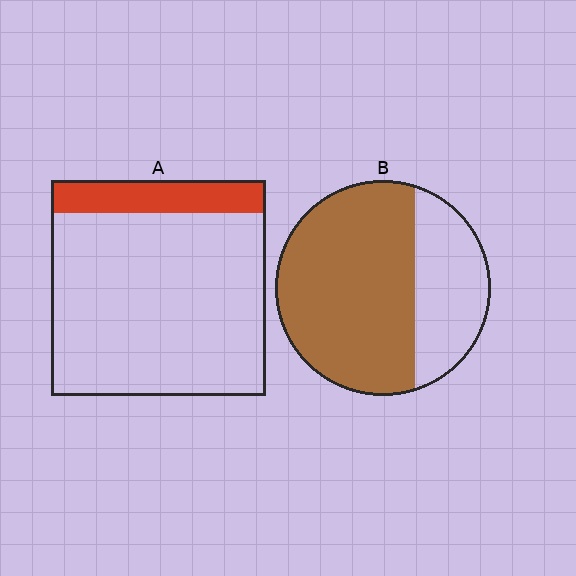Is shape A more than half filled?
No.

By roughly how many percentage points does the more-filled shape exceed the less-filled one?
By roughly 55 percentage points (B over A).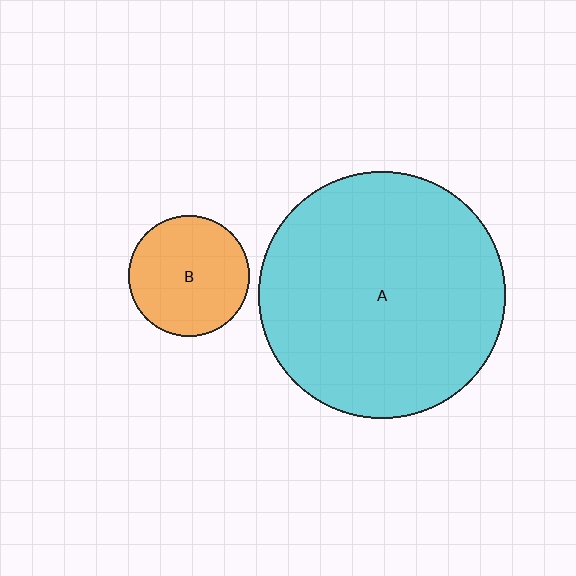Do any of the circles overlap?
No, none of the circles overlap.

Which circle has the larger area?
Circle A (cyan).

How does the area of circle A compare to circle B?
Approximately 4.2 times.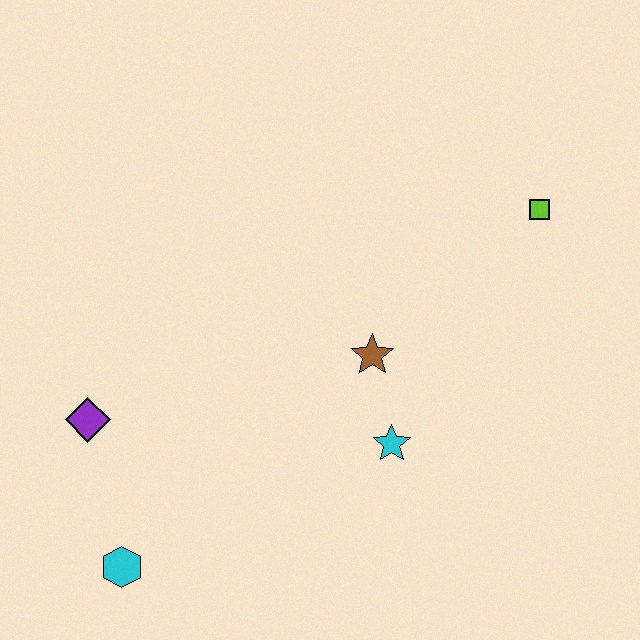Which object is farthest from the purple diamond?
The lime square is farthest from the purple diamond.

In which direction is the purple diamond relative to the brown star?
The purple diamond is to the left of the brown star.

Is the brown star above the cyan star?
Yes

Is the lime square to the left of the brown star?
No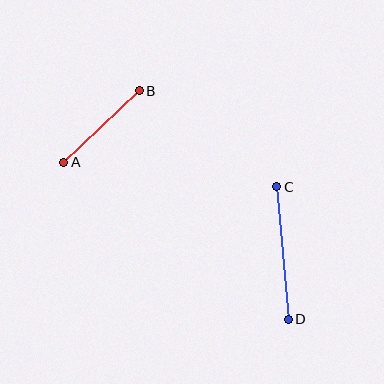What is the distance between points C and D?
The distance is approximately 133 pixels.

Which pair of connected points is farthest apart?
Points C and D are farthest apart.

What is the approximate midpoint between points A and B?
The midpoint is at approximately (101, 126) pixels.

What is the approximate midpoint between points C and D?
The midpoint is at approximately (282, 253) pixels.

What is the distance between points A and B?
The distance is approximately 104 pixels.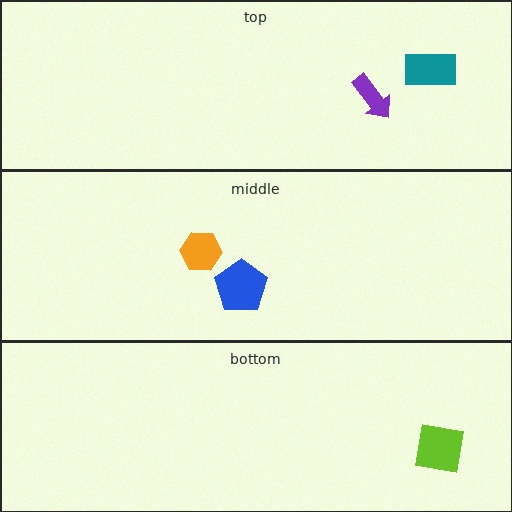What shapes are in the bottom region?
The lime square.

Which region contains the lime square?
The bottom region.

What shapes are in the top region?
The purple arrow, the teal rectangle.